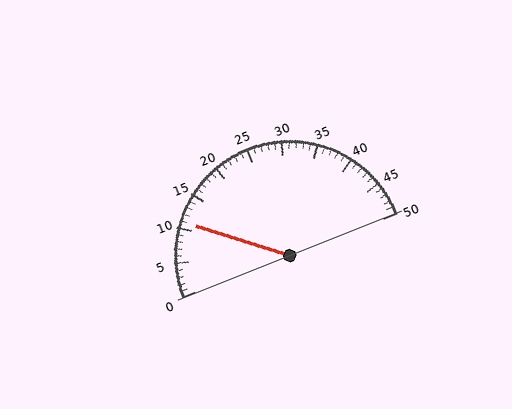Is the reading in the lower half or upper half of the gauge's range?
The reading is in the lower half of the range (0 to 50).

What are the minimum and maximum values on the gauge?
The gauge ranges from 0 to 50.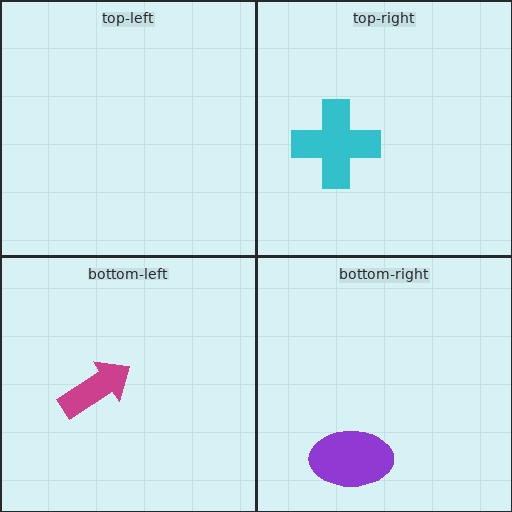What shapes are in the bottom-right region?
The purple ellipse.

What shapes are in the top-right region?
The cyan cross.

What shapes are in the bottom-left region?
The magenta arrow.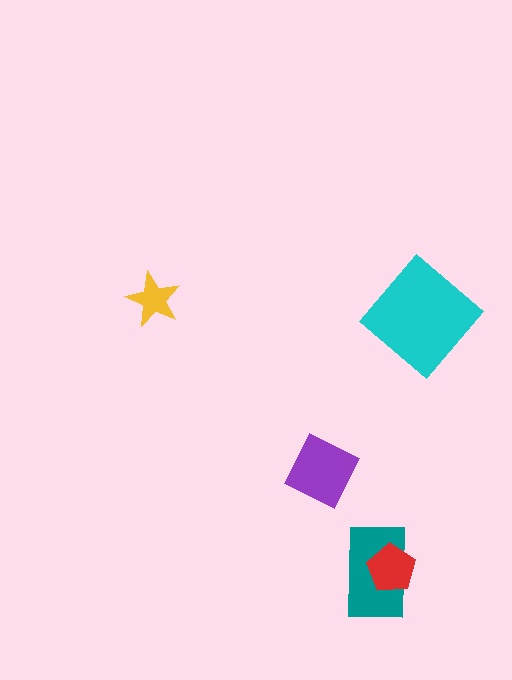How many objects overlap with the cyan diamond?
0 objects overlap with the cyan diamond.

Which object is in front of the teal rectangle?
The red pentagon is in front of the teal rectangle.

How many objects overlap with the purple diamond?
0 objects overlap with the purple diamond.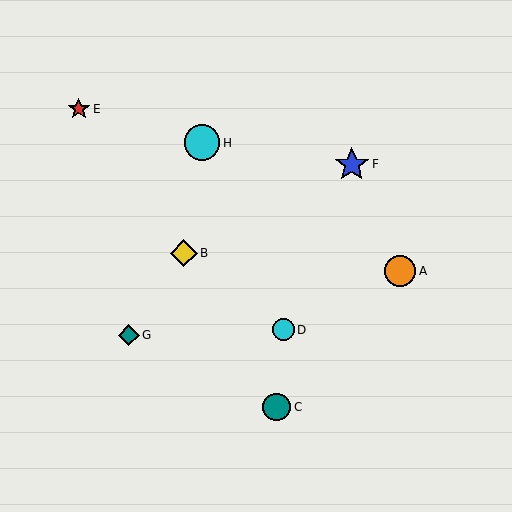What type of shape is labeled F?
Shape F is a blue star.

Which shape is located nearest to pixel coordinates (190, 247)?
The yellow diamond (labeled B) at (184, 253) is nearest to that location.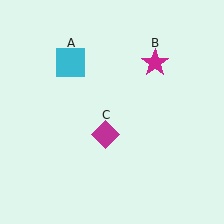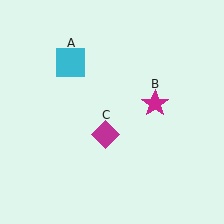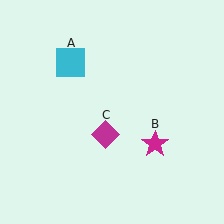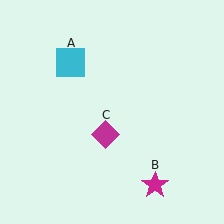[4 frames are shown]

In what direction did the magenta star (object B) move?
The magenta star (object B) moved down.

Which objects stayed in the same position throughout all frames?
Cyan square (object A) and magenta diamond (object C) remained stationary.